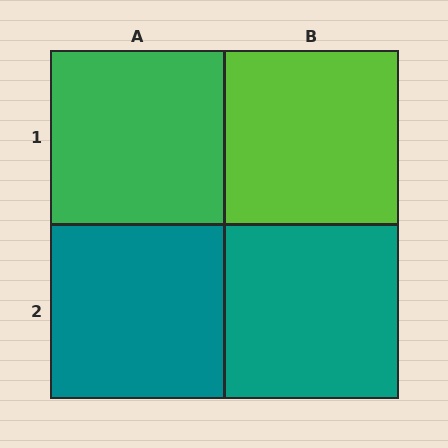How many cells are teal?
2 cells are teal.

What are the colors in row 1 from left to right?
Green, lime.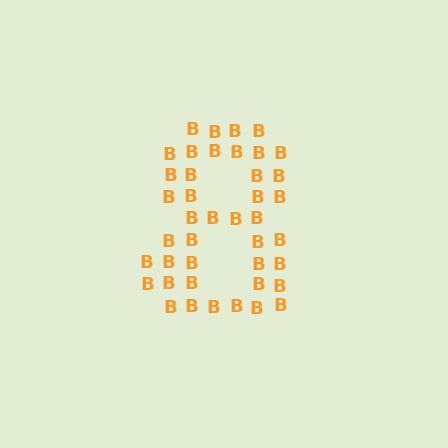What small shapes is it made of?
It is made of small letter B's.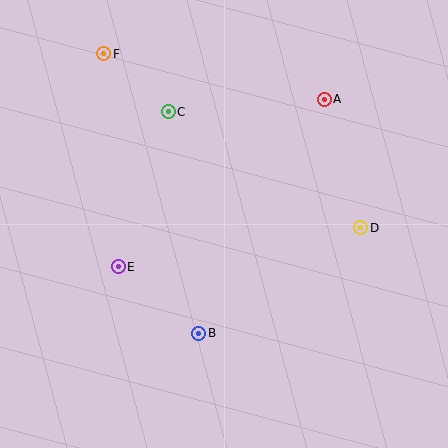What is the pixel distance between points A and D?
The distance between A and D is 134 pixels.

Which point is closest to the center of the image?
Point B at (199, 333) is closest to the center.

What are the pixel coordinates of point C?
Point C is at (168, 112).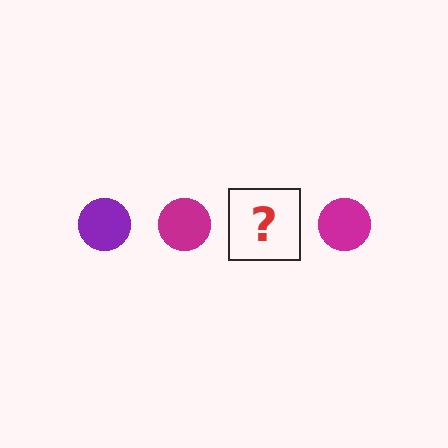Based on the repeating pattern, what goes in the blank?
The blank should be a purple circle.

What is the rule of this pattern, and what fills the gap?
The rule is that the pattern cycles through purple, magenta circles. The gap should be filled with a purple circle.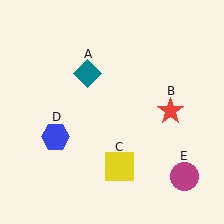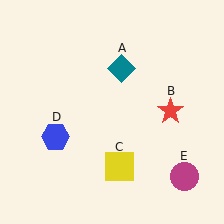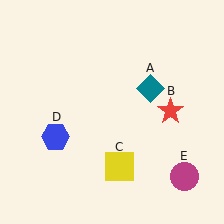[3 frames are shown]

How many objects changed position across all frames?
1 object changed position: teal diamond (object A).